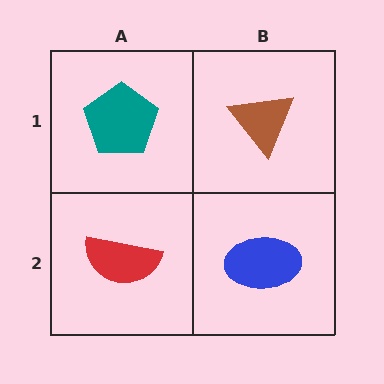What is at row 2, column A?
A red semicircle.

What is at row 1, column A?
A teal pentagon.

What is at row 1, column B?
A brown triangle.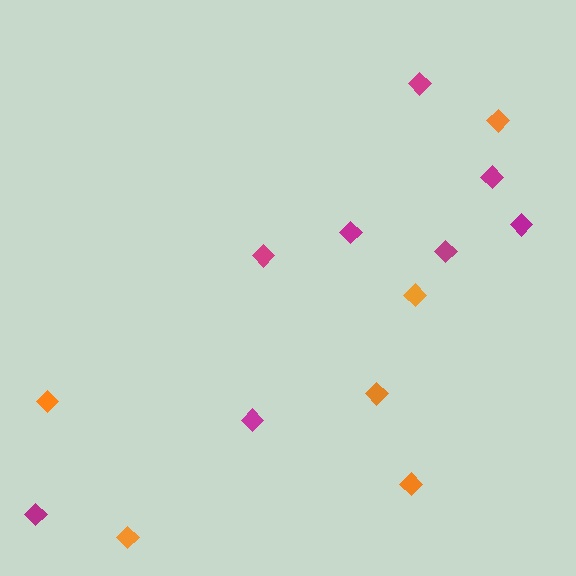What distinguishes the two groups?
There are 2 groups: one group of orange diamonds (6) and one group of magenta diamonds (8).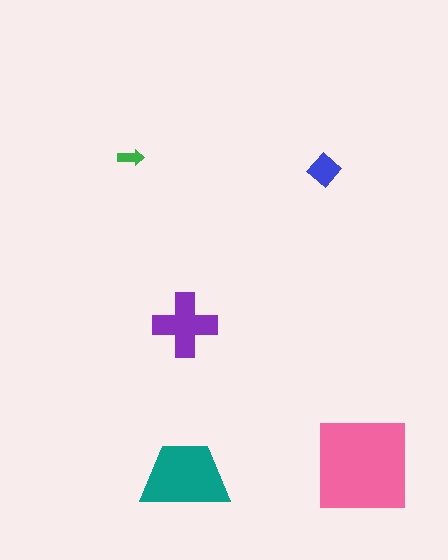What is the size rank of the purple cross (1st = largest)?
3rd.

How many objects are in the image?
There are 5 objects in the image.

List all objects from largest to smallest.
The pink square, the teal trapezoid, the purple cross, the blue diamond, the green arrow.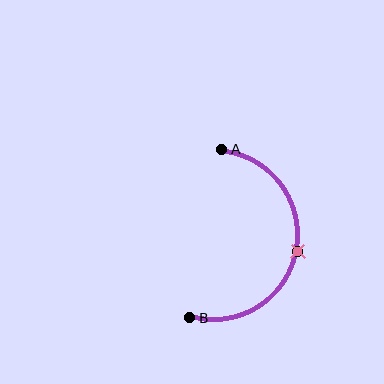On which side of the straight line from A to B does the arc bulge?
The arc bulges to the right of the straight line connecting A and B.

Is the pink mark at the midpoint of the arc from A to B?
Yes. The pink mark lies on the arc at equal arc-length from both A and B — it is the arc midpoint.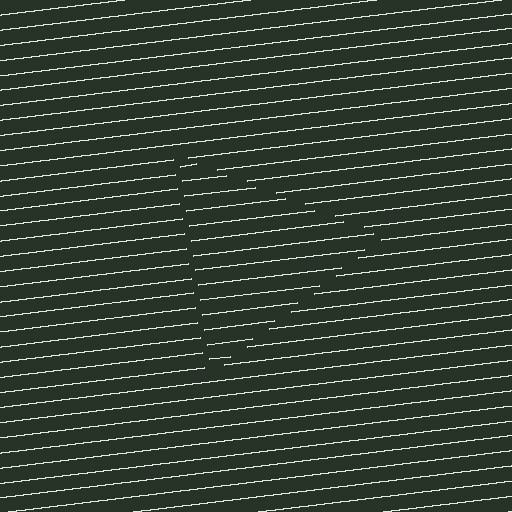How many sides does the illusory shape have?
3 sides — the line-ends trace a triangle.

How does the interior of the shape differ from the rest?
The interior of the shape contains the same grating, shifted by half a period — the contour is defined by the phase discontinuity where line-ends from the inner and outer gratings abut.